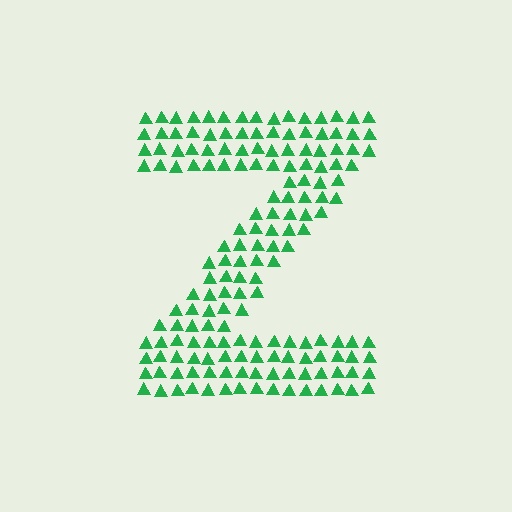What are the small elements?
The small elements are triangles.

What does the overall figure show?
The overall figure shows the letter Z.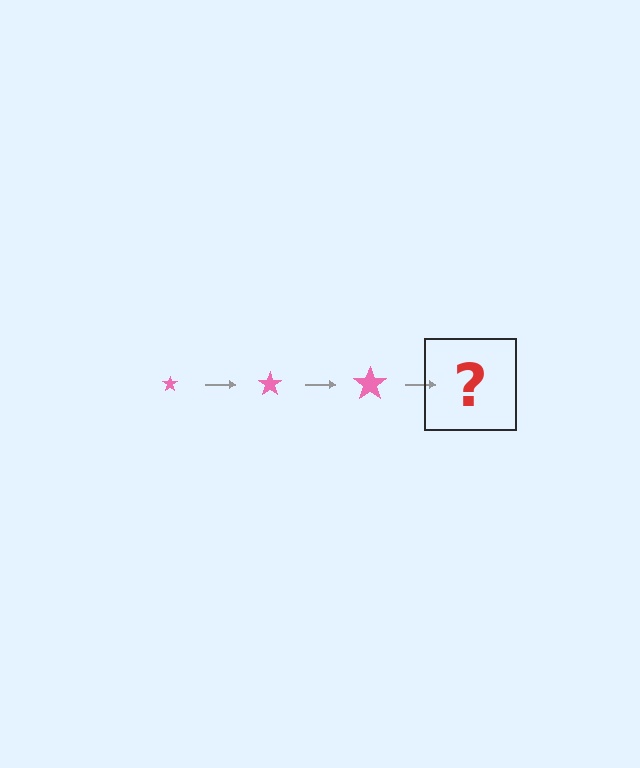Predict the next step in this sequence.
The next step is a pink star, larger than the previous one.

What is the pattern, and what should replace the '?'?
The pattern is that the star gets progressively larger each step. The '?' should be a pink star, larger than the previous one.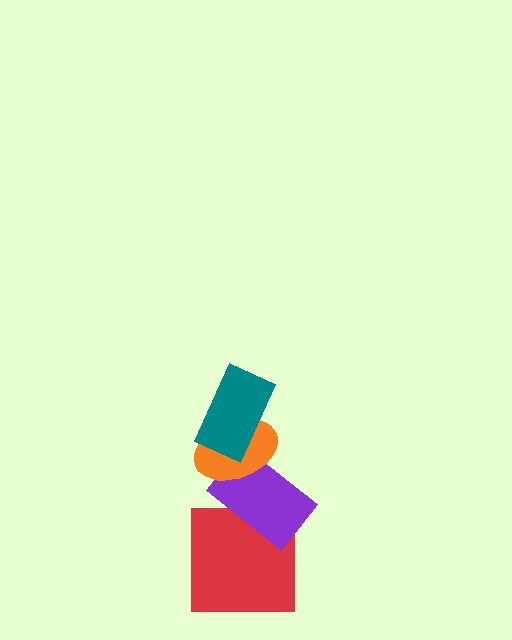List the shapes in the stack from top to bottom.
From top to bottom: the teal rectangle, the orange ellipse, the purple rectangle, the red square.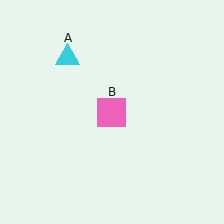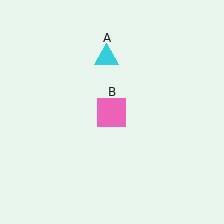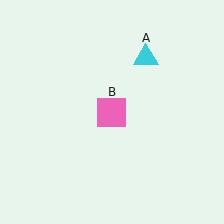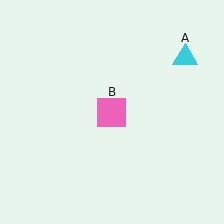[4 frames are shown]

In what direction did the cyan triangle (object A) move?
The cyan triangle (object A) moved right.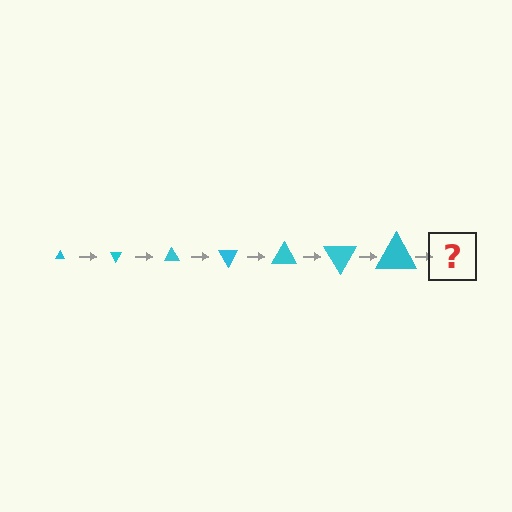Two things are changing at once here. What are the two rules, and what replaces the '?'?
The two rules are that the triangle grows larger each step and it rotates 60 degrees each step. The '?' should be a triangle, larger than the previous one and rotated 420 degrees from the start.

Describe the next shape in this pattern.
It should be a triangle, larger than the previous one and rotated 420 degrees from the start.